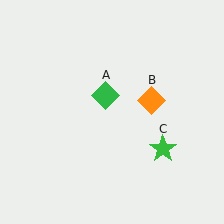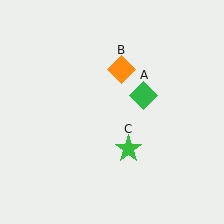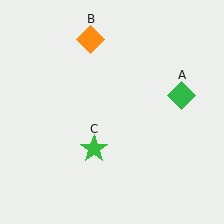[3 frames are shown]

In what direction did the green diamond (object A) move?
The green diamond (object A) moved right.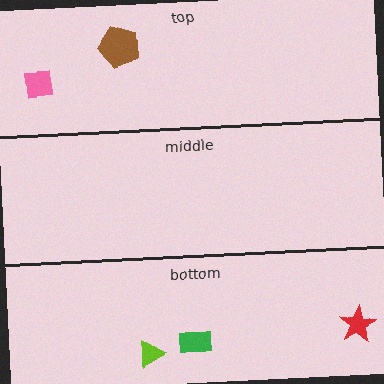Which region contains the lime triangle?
The bottom region.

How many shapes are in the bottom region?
3.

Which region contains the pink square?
The top region.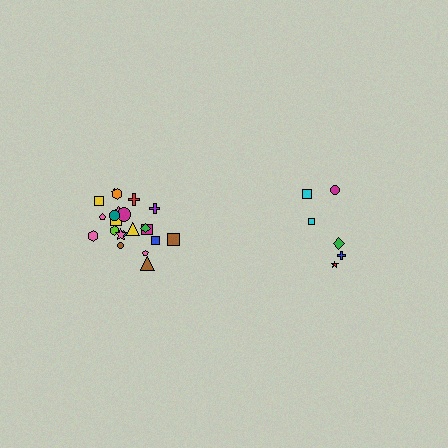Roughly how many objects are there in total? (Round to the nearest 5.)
Roughly 30 objects in total.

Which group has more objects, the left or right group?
The left group.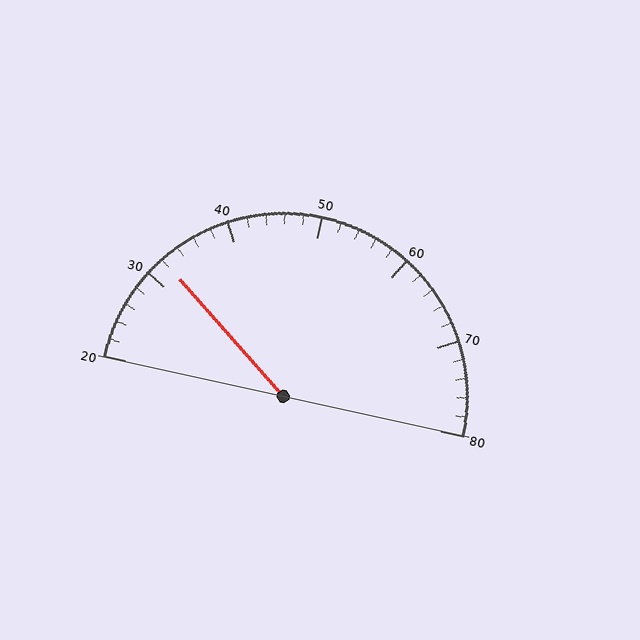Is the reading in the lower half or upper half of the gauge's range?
The reading is in the lower half of the range (20 to 80).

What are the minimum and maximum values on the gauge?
The gauge ranges from 20 to 80.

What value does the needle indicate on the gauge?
The needle indicates approximately 32.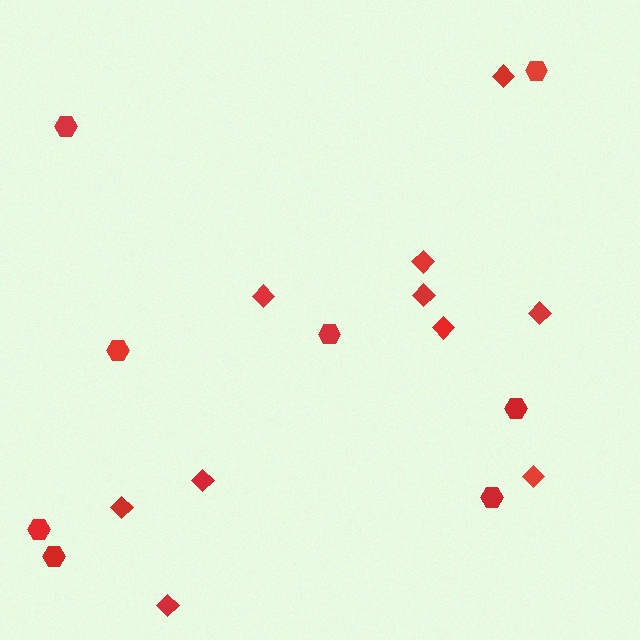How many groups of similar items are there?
There are 2 groups: one group of hexagons (8) and one group of diamonds (10).